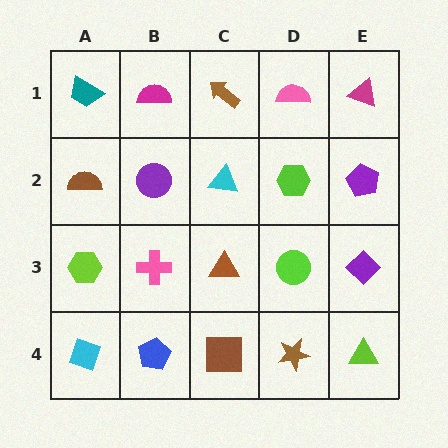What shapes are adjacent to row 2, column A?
A teal trapezoid (row 1, column A), a lime hexagon (row 3, column A), a purple circle (row 2, column B).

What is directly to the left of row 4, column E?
A brown star.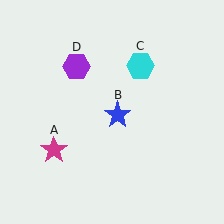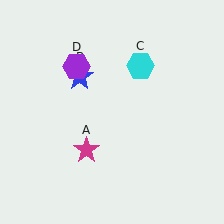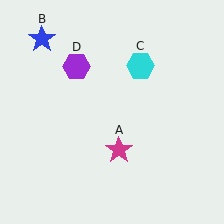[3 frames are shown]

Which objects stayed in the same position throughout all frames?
Cyan hexagon (object C) and purple hexagon (object D) remained stationary.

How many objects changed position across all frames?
2 objects changed position: magenta star (object A), blue star (object B).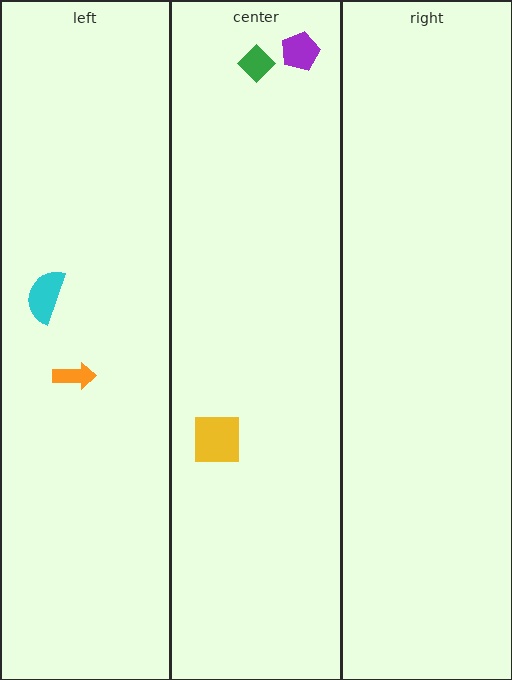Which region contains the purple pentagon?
The center region.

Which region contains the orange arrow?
The left region.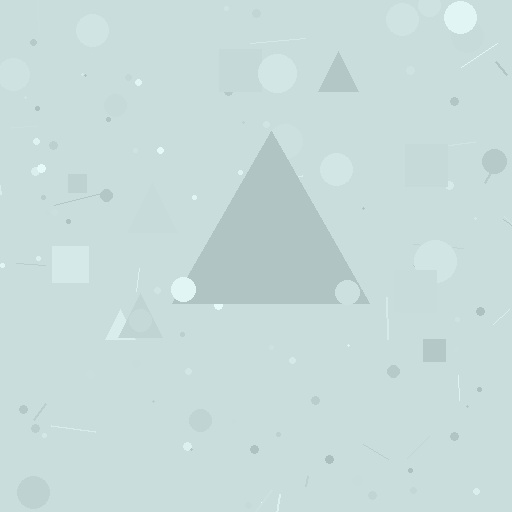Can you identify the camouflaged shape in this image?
The camouflaged shape is a triangle.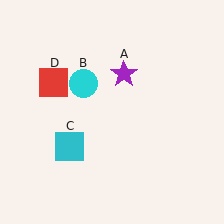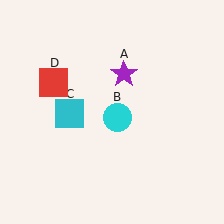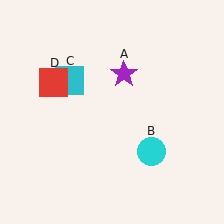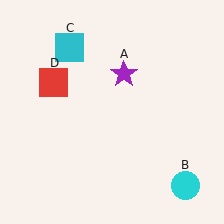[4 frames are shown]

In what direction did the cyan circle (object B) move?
The cyan circle (object B) moved down and to the right.